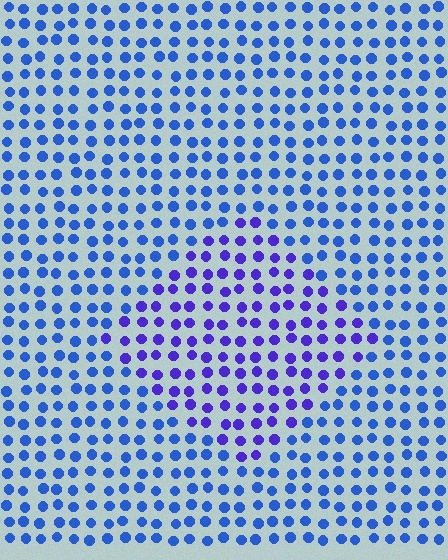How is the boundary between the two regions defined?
The boundary is defined purely by a slight shift in hue (about 32 degrees). Spacing, size, and orientation are identical on both sides.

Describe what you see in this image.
The image is filled with small blue elements in a uniform arrangement. A diamond-shaped region is visible where the elements are tinted to a slightly different hue, forming a subtle color boundary.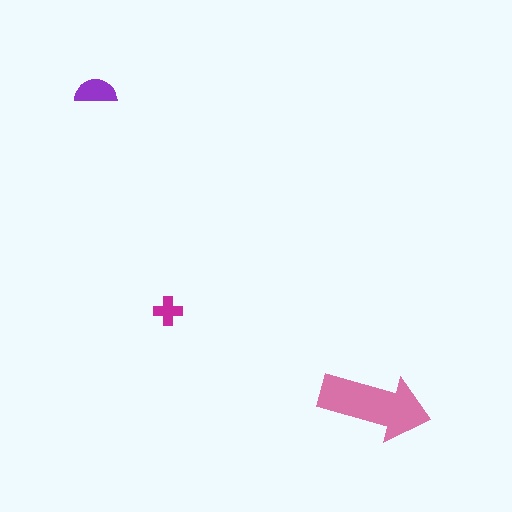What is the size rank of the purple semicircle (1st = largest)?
2nd.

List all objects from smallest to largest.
The magenta cross, the purple semicircle, the pink arrow.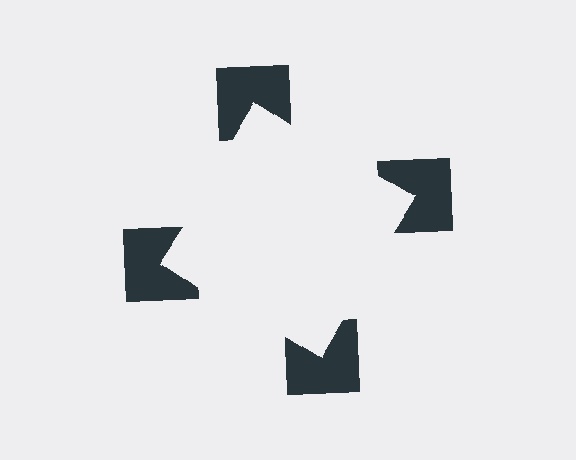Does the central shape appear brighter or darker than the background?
It typically appears slightly brighter than the background, even though no actual brightness change is drawn.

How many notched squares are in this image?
There are 4 — one at each vertex of the illusory square.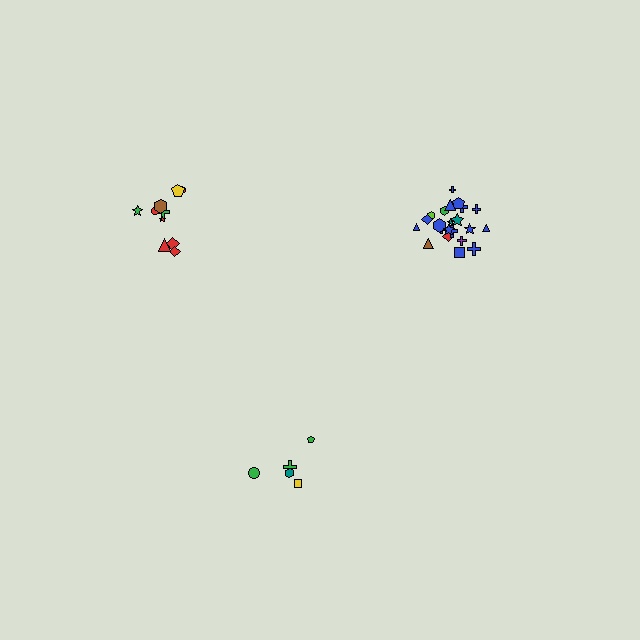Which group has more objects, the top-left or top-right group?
The top-right group.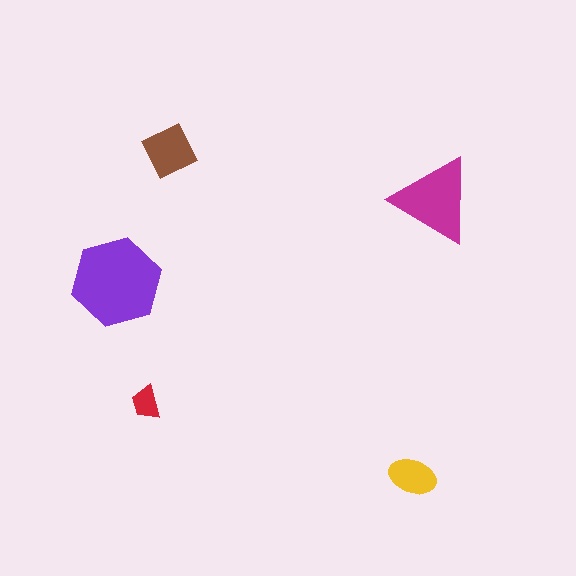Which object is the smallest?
The red trapezoid.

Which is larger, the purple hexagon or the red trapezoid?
The purple hexagon.